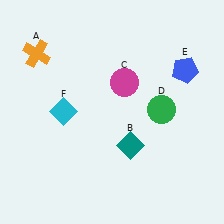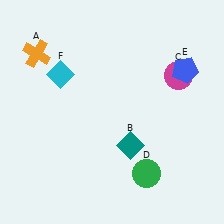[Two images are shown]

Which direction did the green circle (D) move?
The green circle (D) moved down.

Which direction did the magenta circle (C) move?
The magenta circle (C) moved right.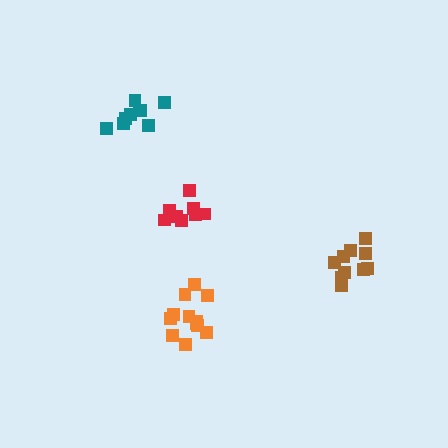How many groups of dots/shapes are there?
There are 4 groups.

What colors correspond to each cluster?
The clusters are colored: red, teal, brown, orange.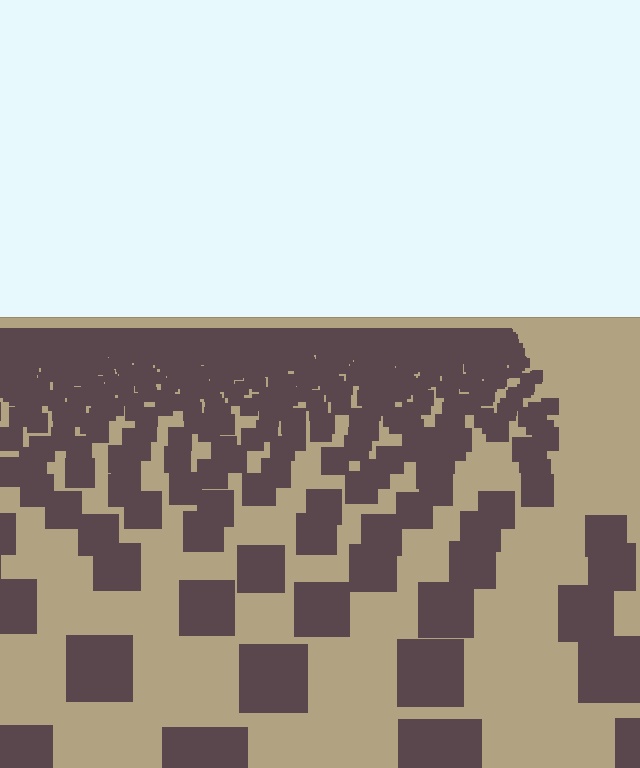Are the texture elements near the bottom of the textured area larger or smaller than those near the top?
Larger. Near the bottom, elements are closer to the viewer and appear at a bigger on-screen size.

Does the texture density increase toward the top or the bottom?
Density increases toward the top.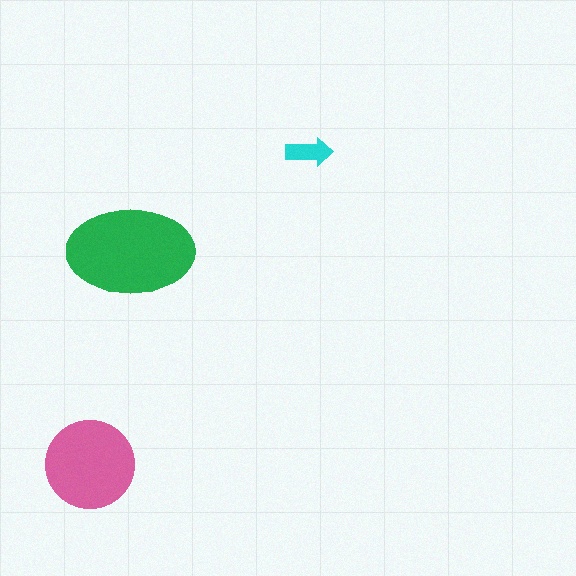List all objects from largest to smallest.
The green ellipse, the pink circle, the cyan arrow.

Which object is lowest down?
The pink circle is bottommost.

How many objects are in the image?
There are 3 objects in the image.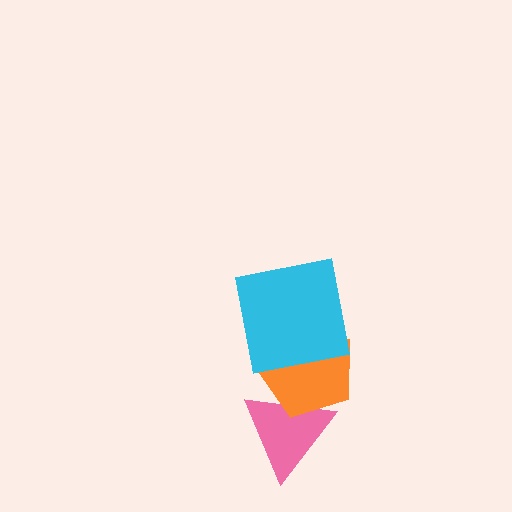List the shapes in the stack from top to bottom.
From top to bottom: the cyan square, the orange pentagon, the pink triangle.